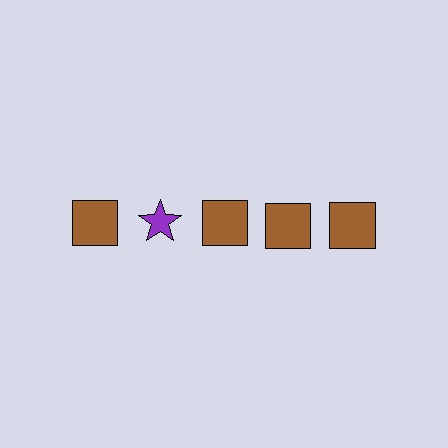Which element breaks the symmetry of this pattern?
The purple star in the top row, second from left column breaks the symmetry. All other shapes are brown squares.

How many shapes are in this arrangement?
There are 5 shapes arranged in a grid pattern.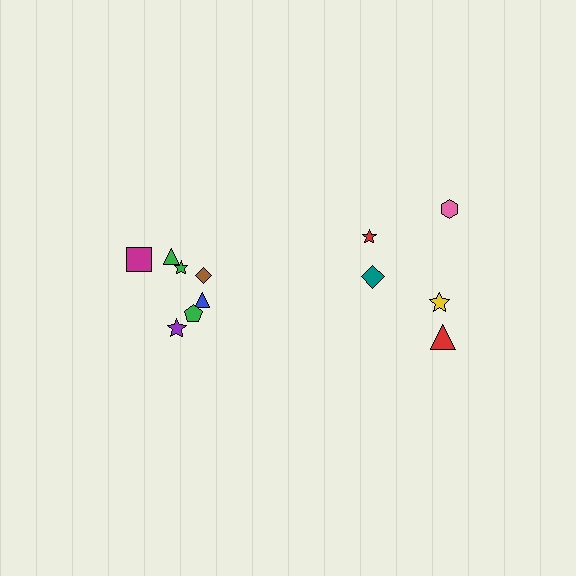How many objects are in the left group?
There are 7 objects.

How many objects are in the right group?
There are 5 objects.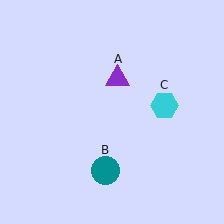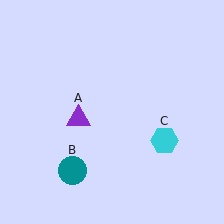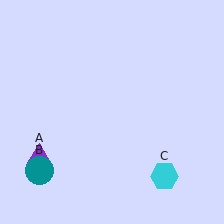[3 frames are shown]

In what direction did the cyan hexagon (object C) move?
The cyan hexagon (object C) moved down.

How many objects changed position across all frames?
3 objects changed position: purple triangle (object A), teal circle (object B), cyan hexagon (object C).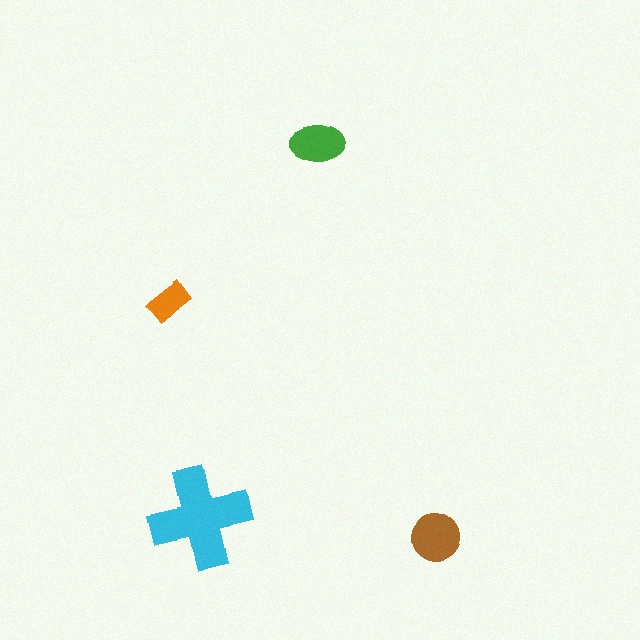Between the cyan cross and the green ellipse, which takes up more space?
The cyan cross.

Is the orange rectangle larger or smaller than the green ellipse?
Smaller.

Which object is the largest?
The cyan cross.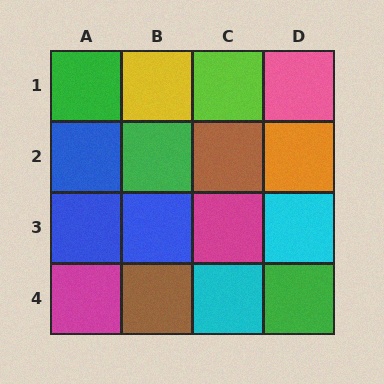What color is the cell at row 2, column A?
Blue.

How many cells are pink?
1 cell is pink.